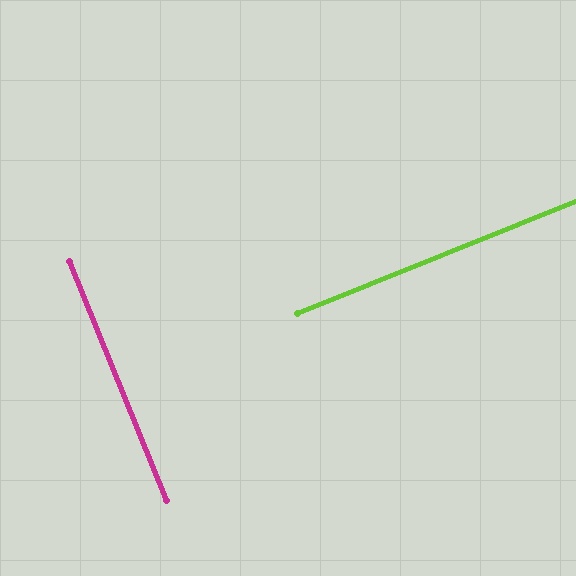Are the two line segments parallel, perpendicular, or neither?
Perpendicular — they meet at approximately 90°.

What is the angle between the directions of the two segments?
Approximately 90 degrees.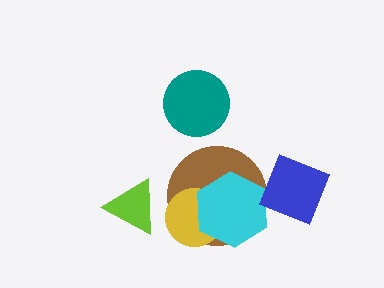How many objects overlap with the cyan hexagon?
2 objects overlap with the cyan hexagon.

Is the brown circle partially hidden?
Yes, it is partially covered by another shape.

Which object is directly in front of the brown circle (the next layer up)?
The yellow circle is directly in front of the brown circle.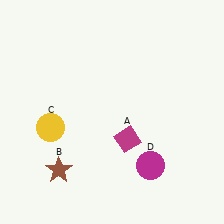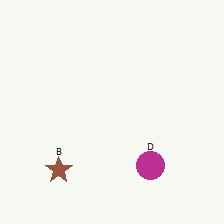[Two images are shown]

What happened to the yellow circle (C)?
The yellow circle (C) was removed in Image 2. It was in the bottom-left area of Image 1.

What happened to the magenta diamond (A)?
The magenta diamond (A) was removed in Image 2. It was in the bottom-right area of Image 1.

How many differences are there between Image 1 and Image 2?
There are 2 differences between the two images.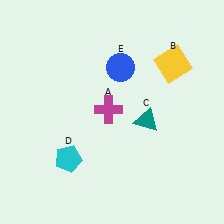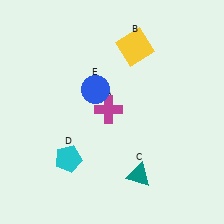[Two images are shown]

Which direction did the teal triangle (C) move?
The teal triangle (C) moved down.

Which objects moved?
The objects that moved are: the yellow square (B), the teal triangle (C), the blue circle (E).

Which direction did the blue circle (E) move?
The blue circle (E) moved left.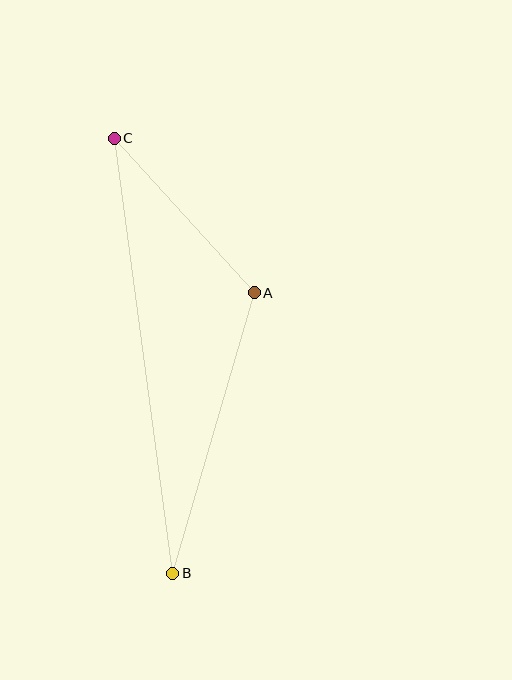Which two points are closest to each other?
Points A and C are closest to each other.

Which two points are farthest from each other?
Points B and C are farthest from each other.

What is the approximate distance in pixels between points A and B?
The distance between A and B is approximately 292 pixels.